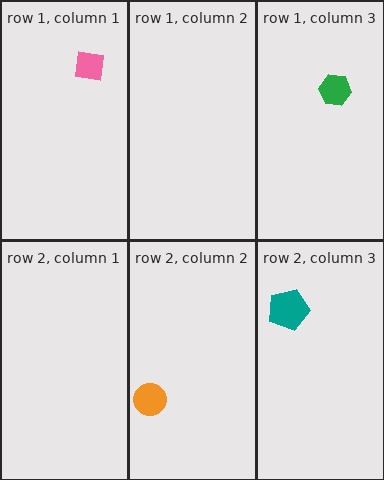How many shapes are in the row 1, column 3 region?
1.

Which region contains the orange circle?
The row 2, column 2 region.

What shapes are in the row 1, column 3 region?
The green hexagon.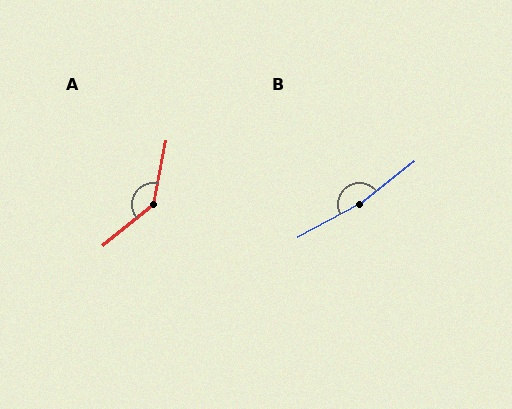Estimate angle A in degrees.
Approximately 140 degrees.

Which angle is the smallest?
A, at approximately 140 degrees.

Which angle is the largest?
B, at approximately 170 degrees.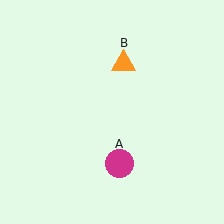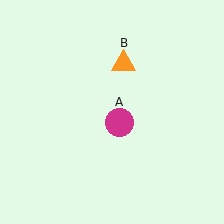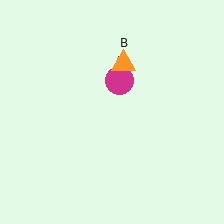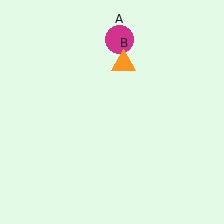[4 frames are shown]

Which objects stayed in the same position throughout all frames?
Orange triangle (object B) remained stationary.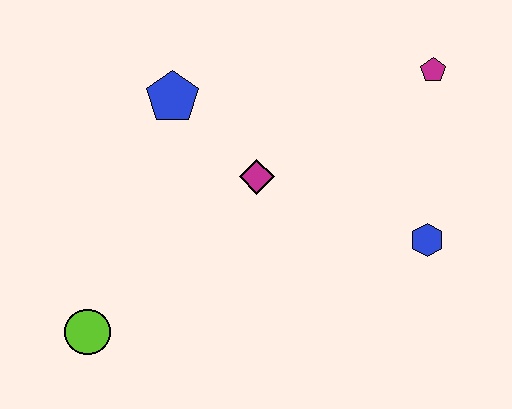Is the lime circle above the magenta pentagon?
No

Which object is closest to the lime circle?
The magenta diamond is closest to the lime circle.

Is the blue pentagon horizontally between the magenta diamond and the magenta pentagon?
No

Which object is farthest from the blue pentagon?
The blue hexagon is farthest from the blue pentagon.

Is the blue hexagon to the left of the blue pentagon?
No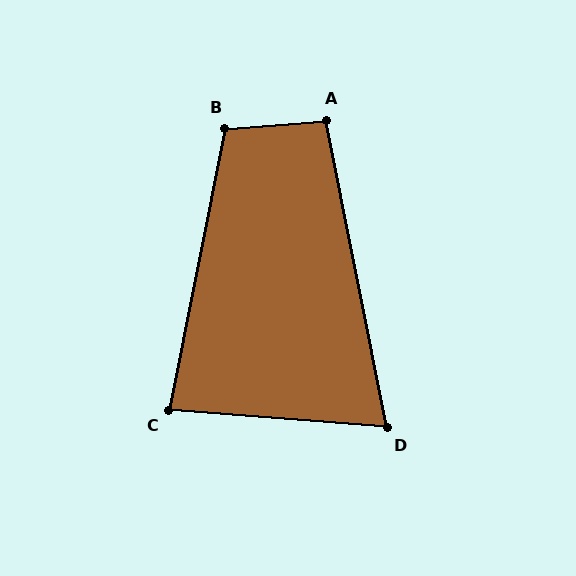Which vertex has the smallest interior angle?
D, at approximately 74 degrees.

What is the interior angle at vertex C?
Approximately 83 degrees (acute).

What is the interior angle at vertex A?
Approximately 97 degrees (obtuse).